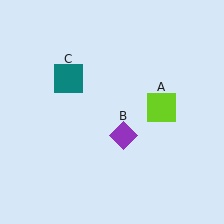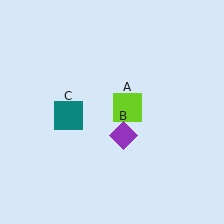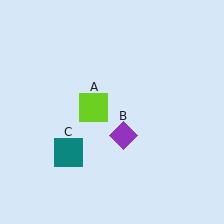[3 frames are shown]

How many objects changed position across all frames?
2 objects changed position: lime square (object A), teal square (object C).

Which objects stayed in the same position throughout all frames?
Purple diamond (object B) remained stationary.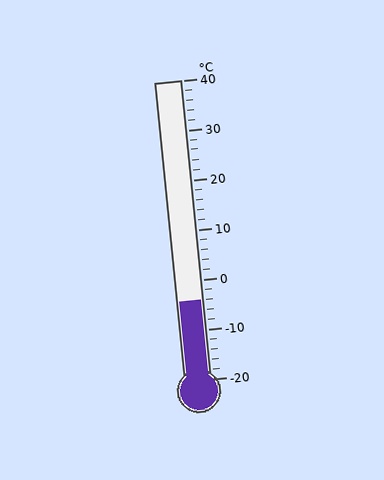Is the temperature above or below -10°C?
The temperature is above -10°C.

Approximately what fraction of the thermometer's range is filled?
The thermometer is filled to approximately 25% of its range.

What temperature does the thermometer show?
The thermometer shows approximately -4°C.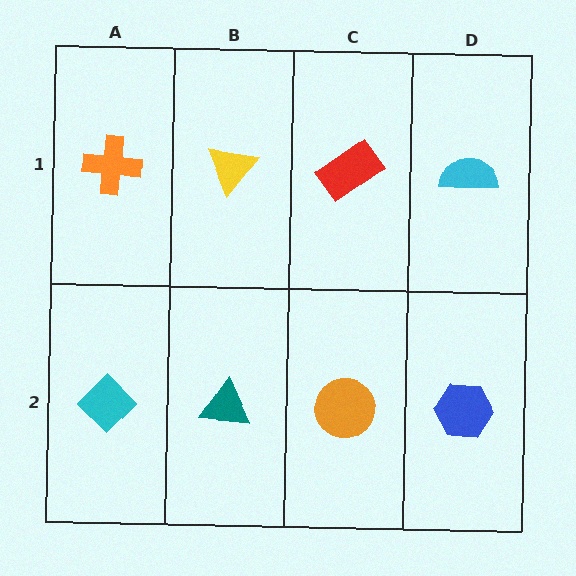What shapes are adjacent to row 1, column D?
A blue hexagon (row 2, column D), a red rectangle (row 1, column C).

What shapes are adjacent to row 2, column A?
An orange cross (row 1, column A), a teal triangle (row 2, column B).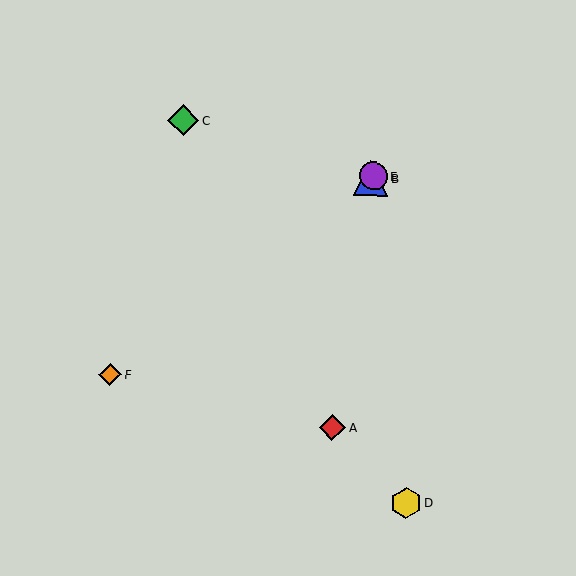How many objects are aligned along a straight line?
3 objects (B, E, F) are aligned along a straight line.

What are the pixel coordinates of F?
Object F is at (110, 375).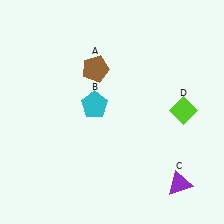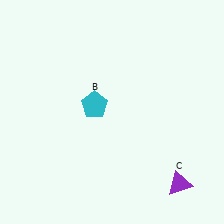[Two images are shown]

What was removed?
The lime diamond (D), the brown pentagon (A) were removed in Image 2.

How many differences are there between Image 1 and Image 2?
There are 2 differences between the two images.